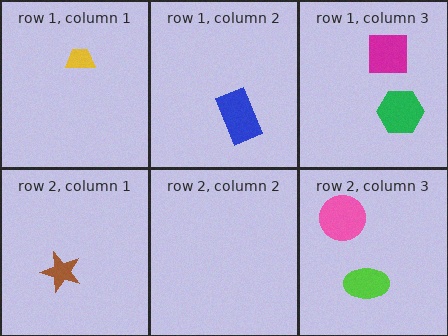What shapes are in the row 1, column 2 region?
The blue rectangle.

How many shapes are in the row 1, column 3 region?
2.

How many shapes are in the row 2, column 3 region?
2.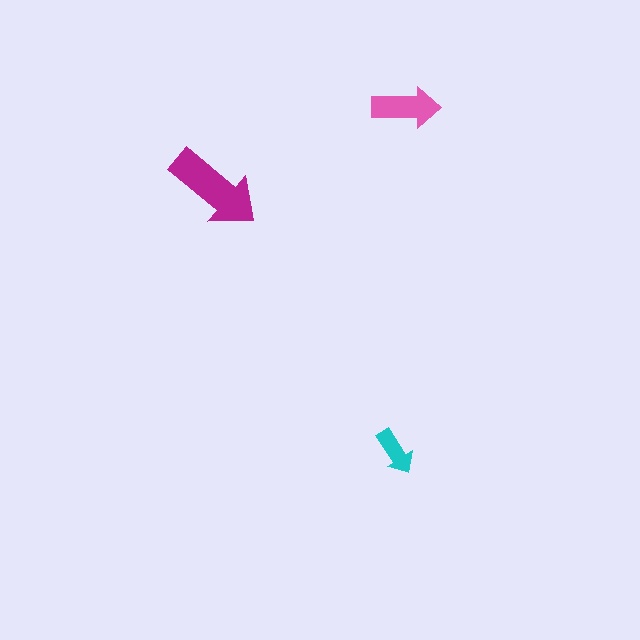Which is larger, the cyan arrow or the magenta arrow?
The magenta one.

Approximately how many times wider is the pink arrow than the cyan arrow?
About 1.5 times wider.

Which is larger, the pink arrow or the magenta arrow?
The magenta one.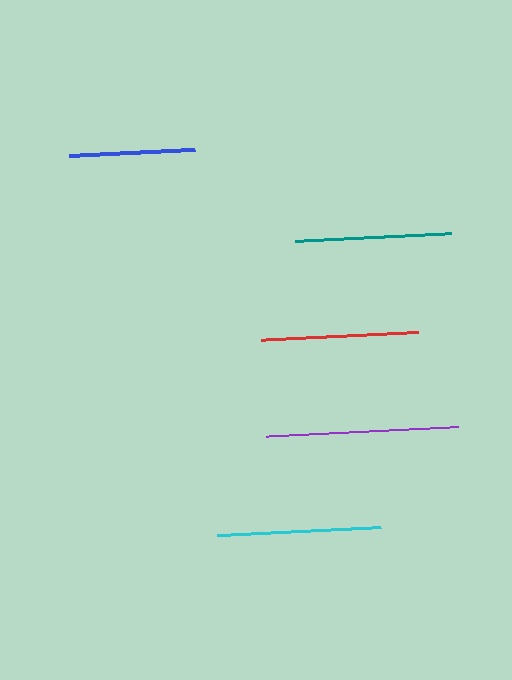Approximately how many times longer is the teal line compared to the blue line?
The teal line is approximately 1.2 times the length of the blue line.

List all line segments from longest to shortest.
From longest to shortest: purple, cyan, red, teal, blue.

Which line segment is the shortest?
The blue line is the shortest at approximately 126 pixels.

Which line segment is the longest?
The purple line is the longest at approximately 192 pixels.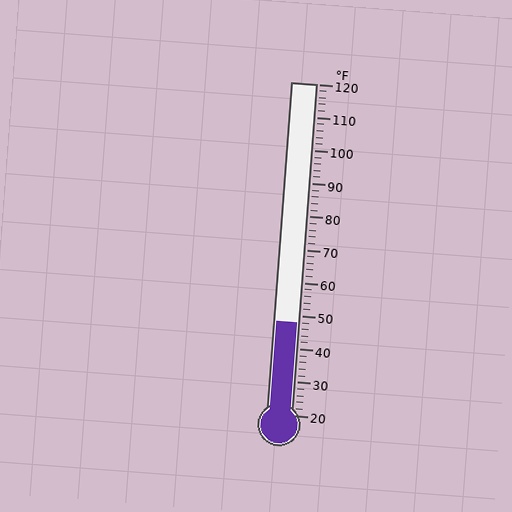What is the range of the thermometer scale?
The thermometer scale ranges from 20°F to 120°F.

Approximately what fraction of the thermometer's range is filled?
The thermometer is filled to approximately 30% of its range.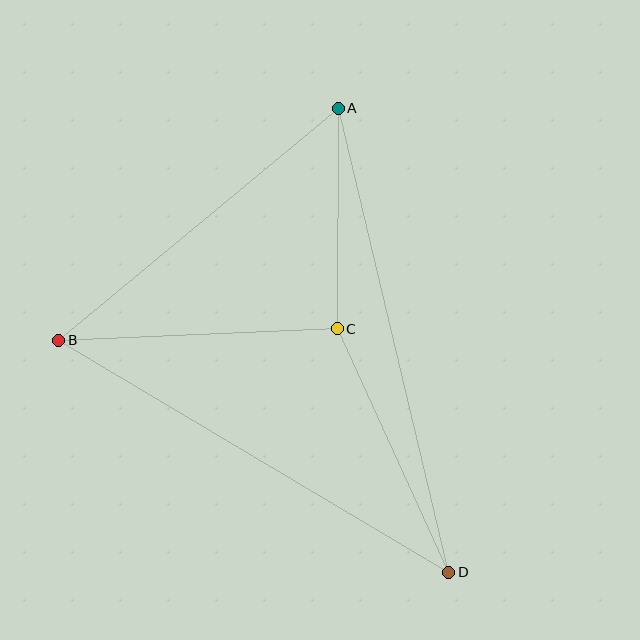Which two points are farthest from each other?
Points A and D are farthest from each other.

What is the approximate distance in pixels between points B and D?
The distance between B and D is approximately 454 pixels.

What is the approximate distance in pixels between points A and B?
The distance between A and B is approximately 363 pixels.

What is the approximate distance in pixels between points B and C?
The distance between B and C is approximately 279 pixels.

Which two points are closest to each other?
Points A and C are closest to each other.